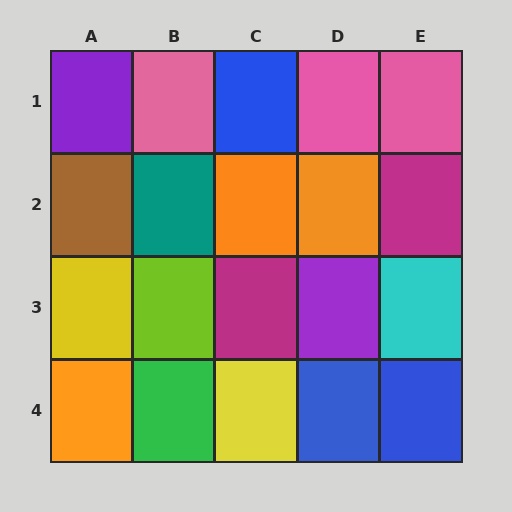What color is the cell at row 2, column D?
Orange.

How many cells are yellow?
2 cells are yellow.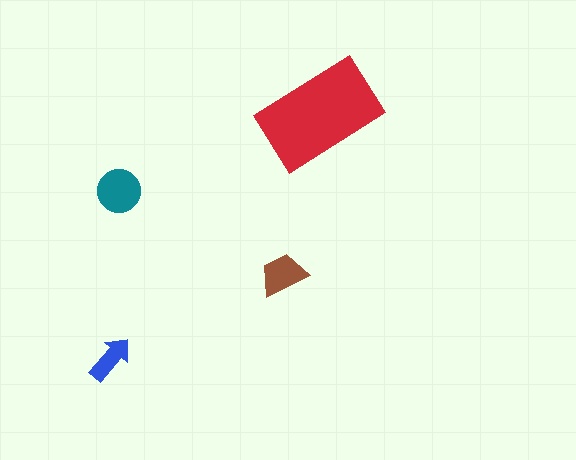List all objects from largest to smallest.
The red rectangle, the teal circle, the brown trapezoid, the blue arrow.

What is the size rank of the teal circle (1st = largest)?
2nd.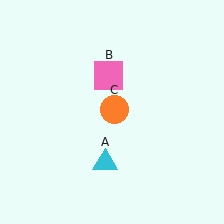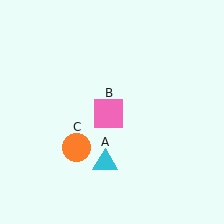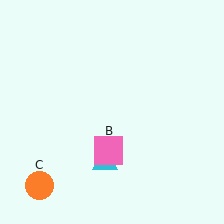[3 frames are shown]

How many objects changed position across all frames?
2 objects changed position: pink square (object B), orange circle (object C).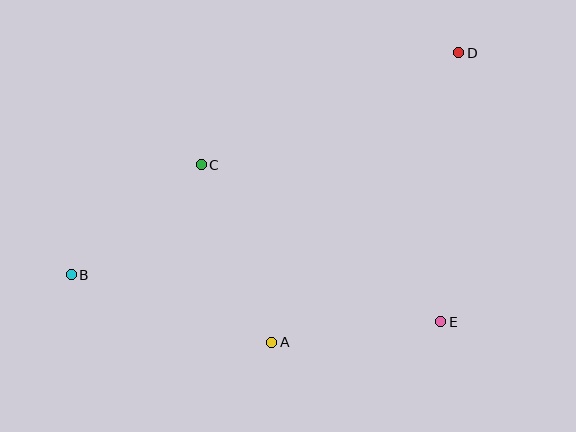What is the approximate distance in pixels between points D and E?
The distance between D and E is approximately 269 pixels.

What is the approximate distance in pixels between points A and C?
The distance between A and C is approximately 191 pixels.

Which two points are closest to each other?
Points B and C are closest to each other.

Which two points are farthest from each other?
Points B and D are farthest from each other.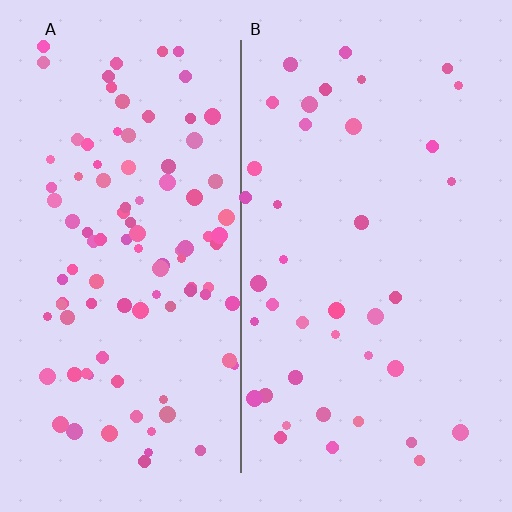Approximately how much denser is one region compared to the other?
Approximately 2.6× — region A over region B.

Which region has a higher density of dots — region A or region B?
A (the left).